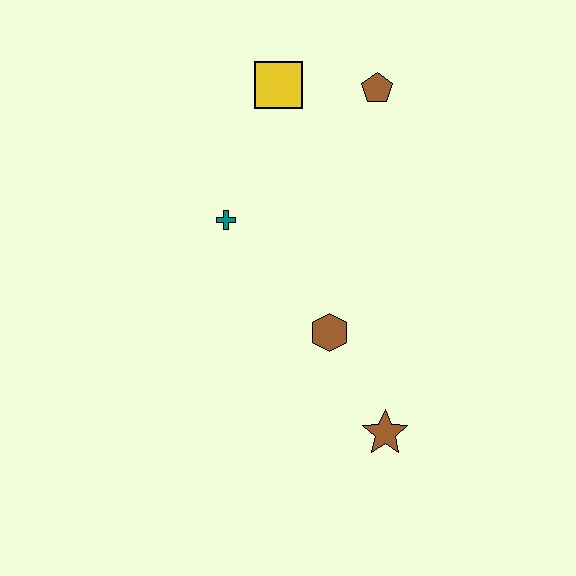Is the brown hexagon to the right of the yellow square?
Yes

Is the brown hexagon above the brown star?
Yes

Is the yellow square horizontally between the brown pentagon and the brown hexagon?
No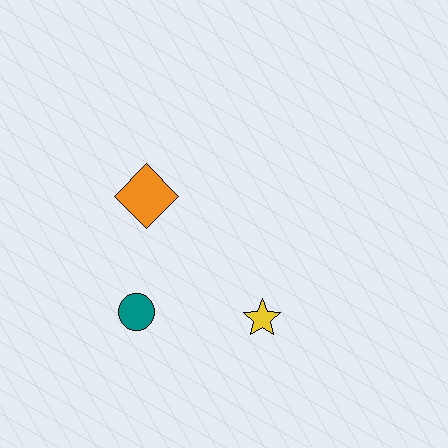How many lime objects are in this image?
There are no lime objects.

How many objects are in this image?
There are 3 objects.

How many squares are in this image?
There are no squares.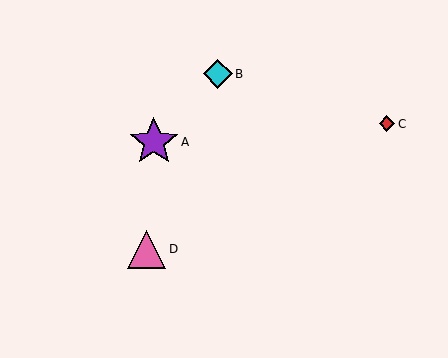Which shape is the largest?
The purple star (labeled A) is the largest.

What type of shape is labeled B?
Shape B is a cyan diamond.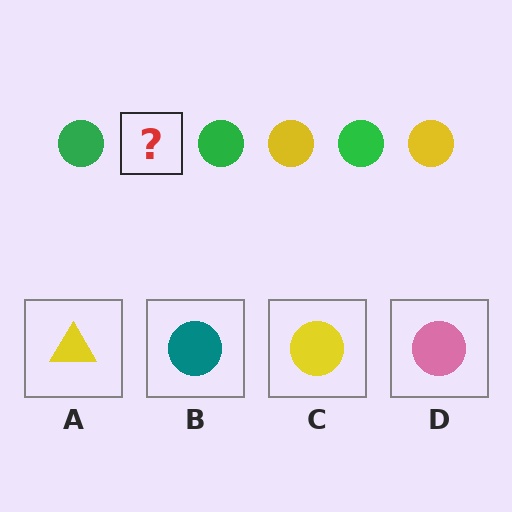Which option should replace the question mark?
Option C.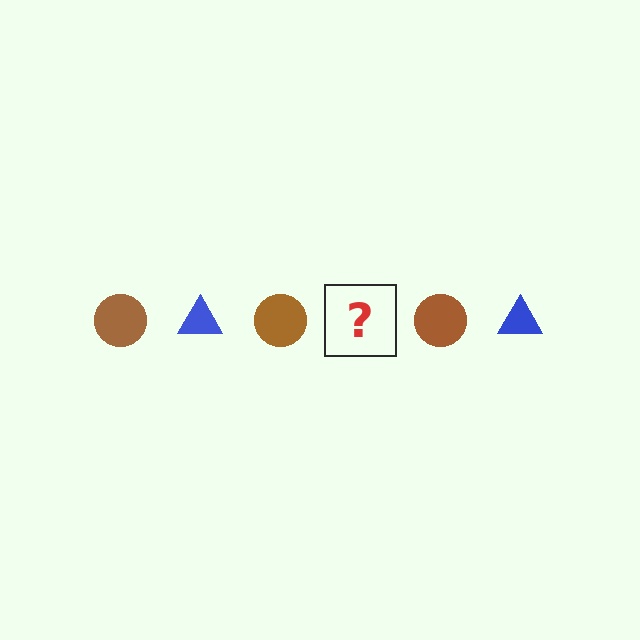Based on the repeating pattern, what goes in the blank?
The blank should be a blue triangle.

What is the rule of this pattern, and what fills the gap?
The rule is that the pattern alternates between brown circle and blue triangle. The gap should be filled with a blue triangle.